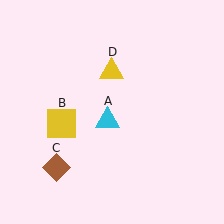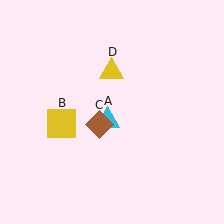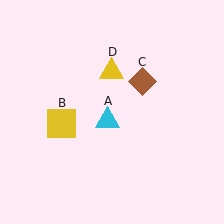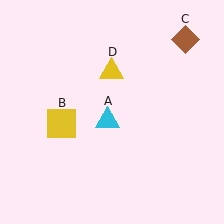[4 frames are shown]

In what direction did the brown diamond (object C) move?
The brown diamond (object C) moved up and to the right.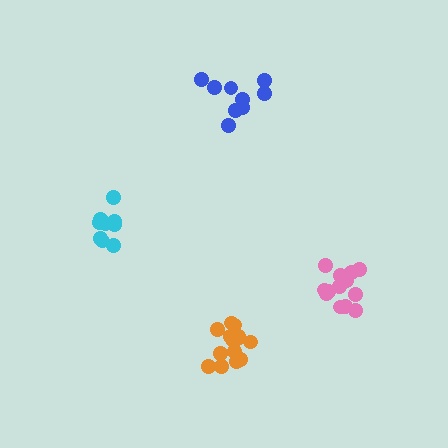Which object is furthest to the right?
The pink cluster is rightmost.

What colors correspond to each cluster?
The clusters are colored: pink, orange, cyan, blue.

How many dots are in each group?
Group 1: 13 dots, Group 2: 14 dots, Group 3: 9 dots, Group 4: 9 dots (45 total).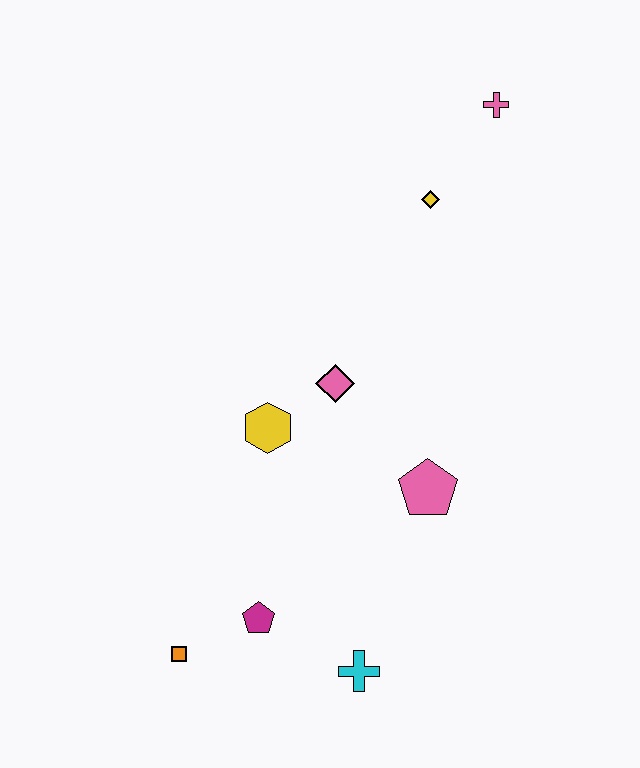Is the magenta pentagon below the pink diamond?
Yes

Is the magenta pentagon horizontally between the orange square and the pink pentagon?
Yes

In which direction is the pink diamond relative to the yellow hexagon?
The pink diamond is to the right of the yellow hexagon.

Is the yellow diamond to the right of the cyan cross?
Yes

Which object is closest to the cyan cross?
The magenta pentagon is closest to the cyan cross.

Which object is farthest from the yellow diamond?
The orange square is farthest from the yellow diamond.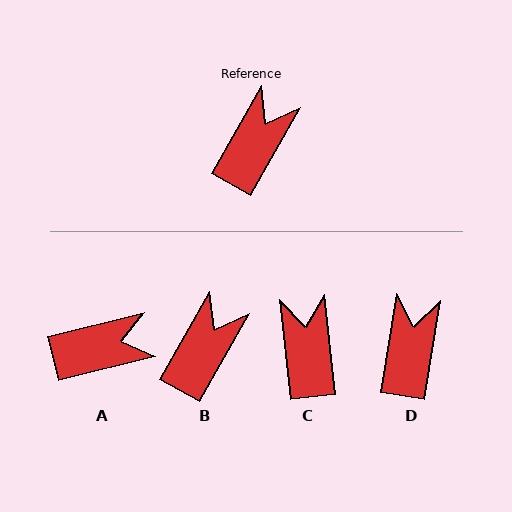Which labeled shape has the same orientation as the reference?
B.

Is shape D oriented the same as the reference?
No, it is off by about 20 degrees.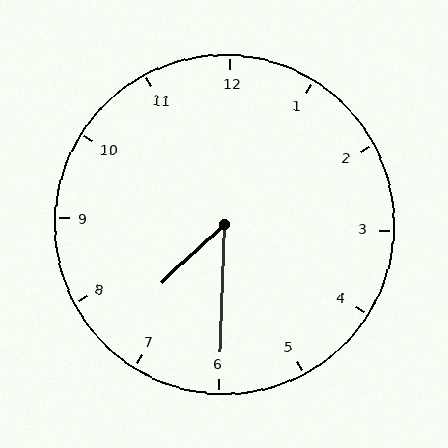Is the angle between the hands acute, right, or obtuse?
It is acute.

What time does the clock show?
7:30.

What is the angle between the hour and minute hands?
Approximately 45 degrees.